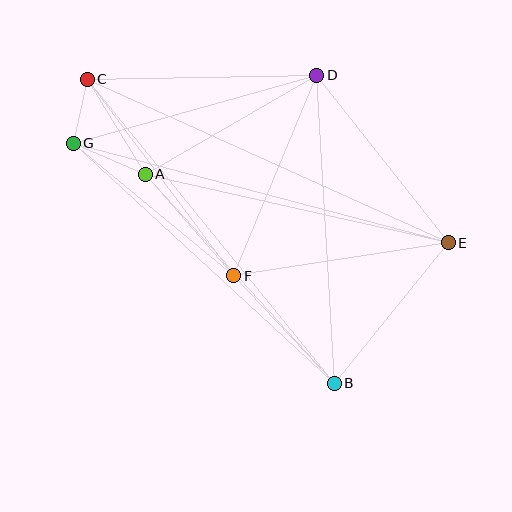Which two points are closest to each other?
Points C and G are closest to each other.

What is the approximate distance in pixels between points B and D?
The distance between B and D is approximately 309 pixels.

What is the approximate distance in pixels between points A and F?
The distance between A and F is approximately 135 pixels.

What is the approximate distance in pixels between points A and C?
The distance between A and C is approximately 111 pixels.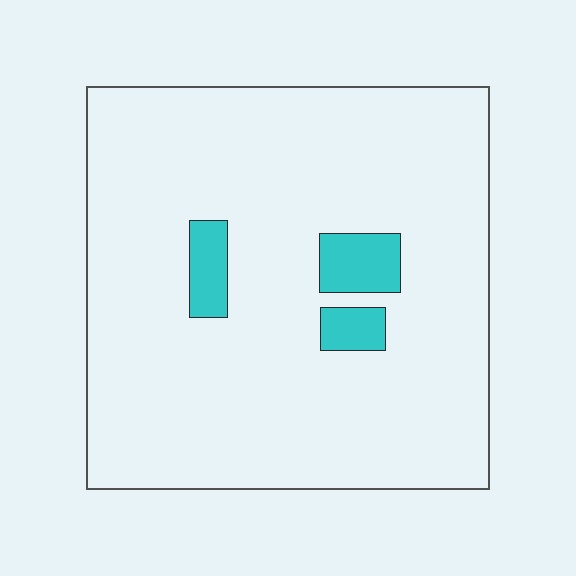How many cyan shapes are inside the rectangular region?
3.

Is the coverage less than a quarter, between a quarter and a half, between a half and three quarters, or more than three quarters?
Less than a quarter.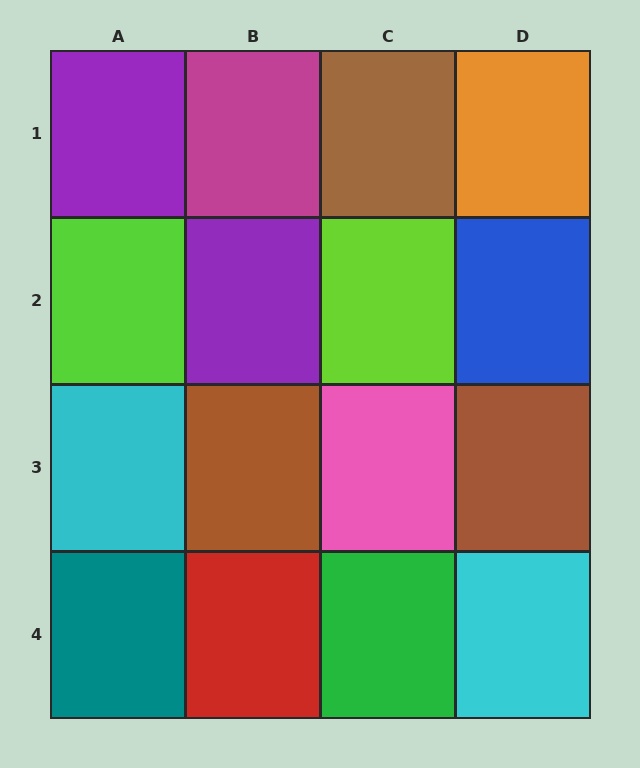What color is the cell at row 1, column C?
Brown.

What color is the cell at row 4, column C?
Green.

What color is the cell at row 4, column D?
Cyan.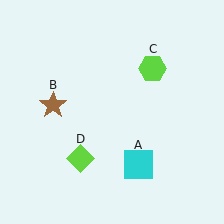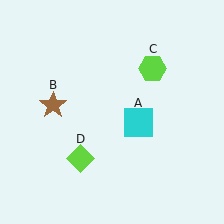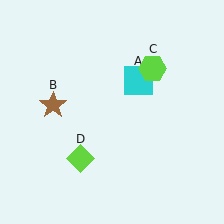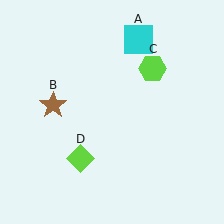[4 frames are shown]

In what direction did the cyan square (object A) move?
The cyan square (object A) moved up.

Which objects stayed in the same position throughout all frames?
Brown star (object B) and lime hexagon (object C) and lime diamond (object D) remained stationary.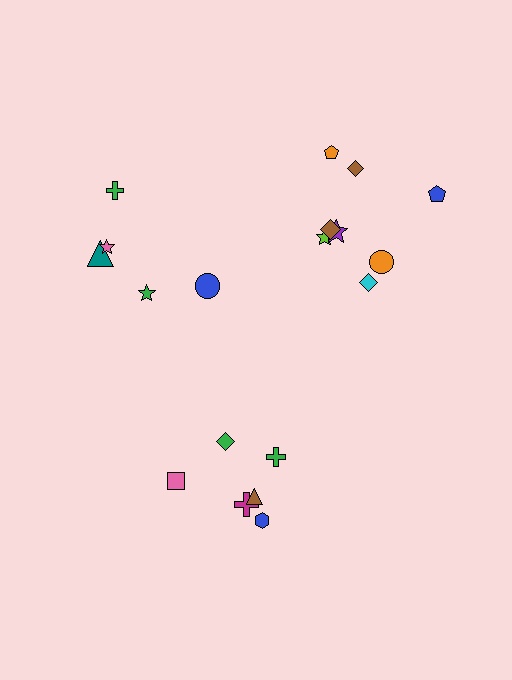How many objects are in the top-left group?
There are 5 objects.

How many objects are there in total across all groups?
There are 19 objects.